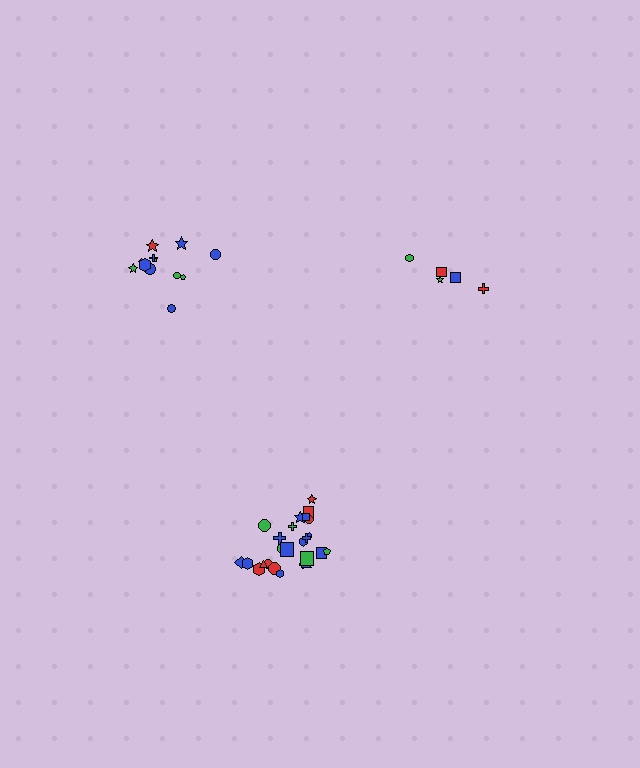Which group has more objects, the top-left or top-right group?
The top-left group.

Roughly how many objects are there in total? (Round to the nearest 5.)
Roughly 40 objects in total.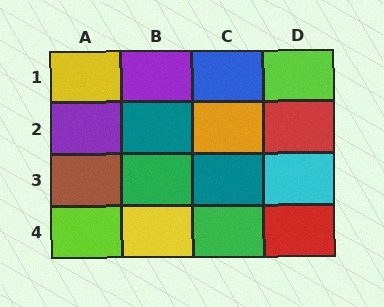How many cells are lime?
2 cells are lime.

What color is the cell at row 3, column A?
Brown.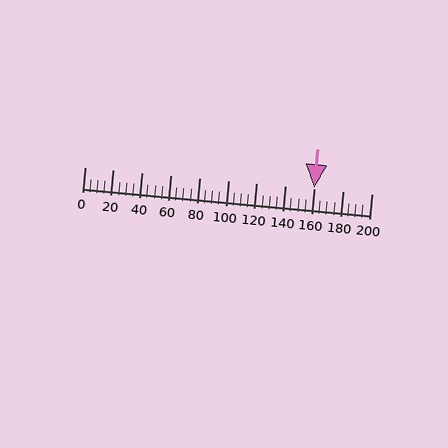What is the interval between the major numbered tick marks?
The major tick marks are spaced 20 units apart.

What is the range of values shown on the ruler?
The ruler shows values from 0 to 200.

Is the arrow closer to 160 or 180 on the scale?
The arrow is closer to 160.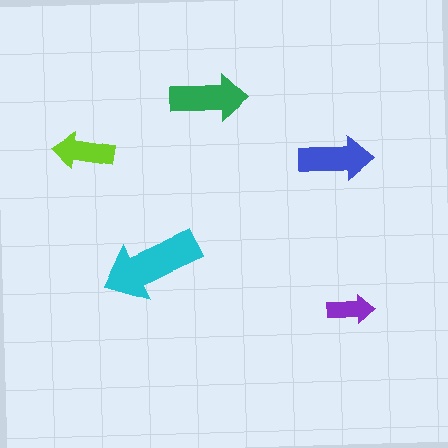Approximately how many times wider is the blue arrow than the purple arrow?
About 1.5 times wider.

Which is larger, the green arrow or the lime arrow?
The green one.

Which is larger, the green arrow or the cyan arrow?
The cyan one.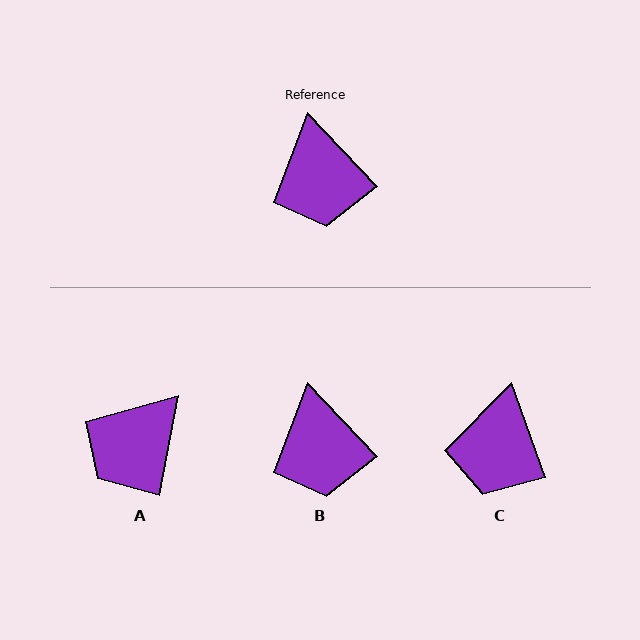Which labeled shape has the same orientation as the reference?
B.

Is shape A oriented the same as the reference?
No, it is off by about 54 degrees.